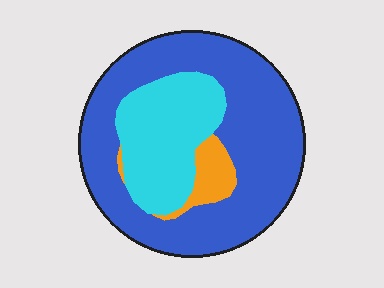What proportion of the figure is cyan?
Cyan covers about 25% of the figure.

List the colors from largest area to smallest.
From largest to smallest: blue, cyan, orange.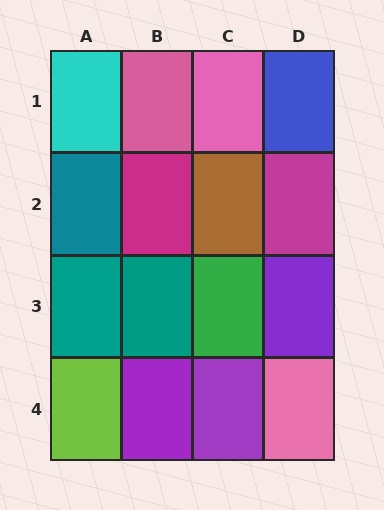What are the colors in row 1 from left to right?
Cyan, pink, pink, blue.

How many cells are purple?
3 cells are purple.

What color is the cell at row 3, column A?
Teal.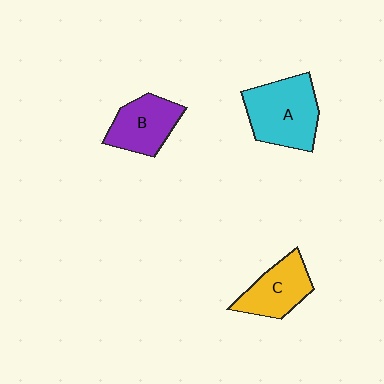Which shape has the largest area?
Shape A (cyan).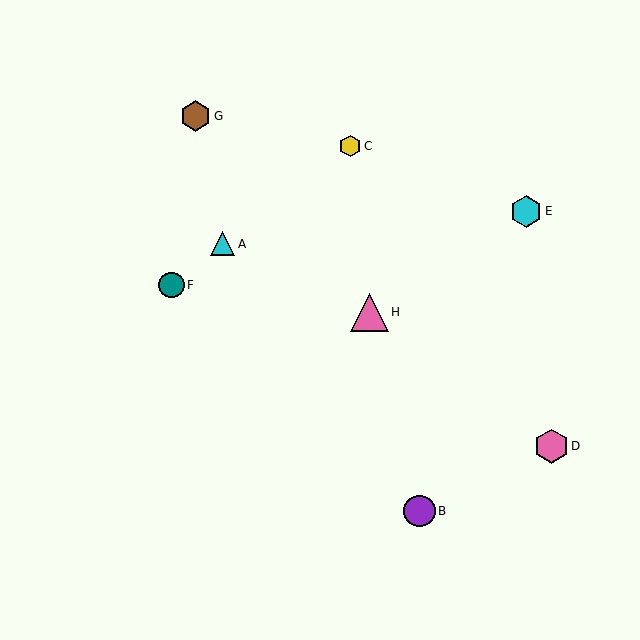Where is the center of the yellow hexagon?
The center of the yellow hexagon is at (350, 146).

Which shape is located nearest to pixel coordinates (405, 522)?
The purple circle (labeled B) at (420, 511) is nearest to that location.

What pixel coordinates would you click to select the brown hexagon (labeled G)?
Click at (195, 116) to select the brown hexagon G.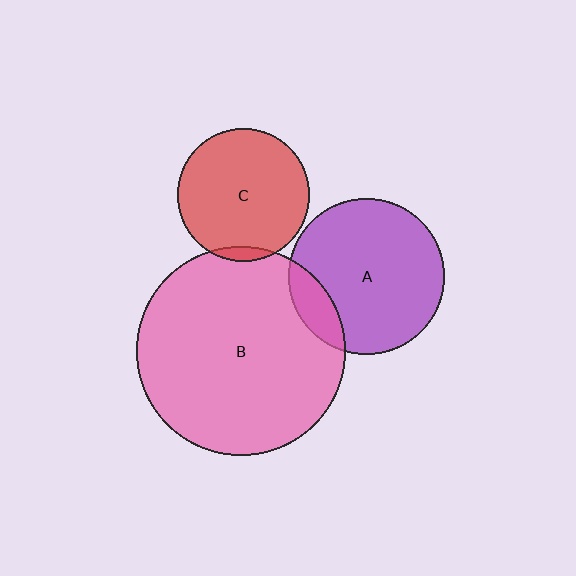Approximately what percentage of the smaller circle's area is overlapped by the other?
Approximately 15%.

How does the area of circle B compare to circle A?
Approximately 1.8 times.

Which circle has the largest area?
Circle B (pink).